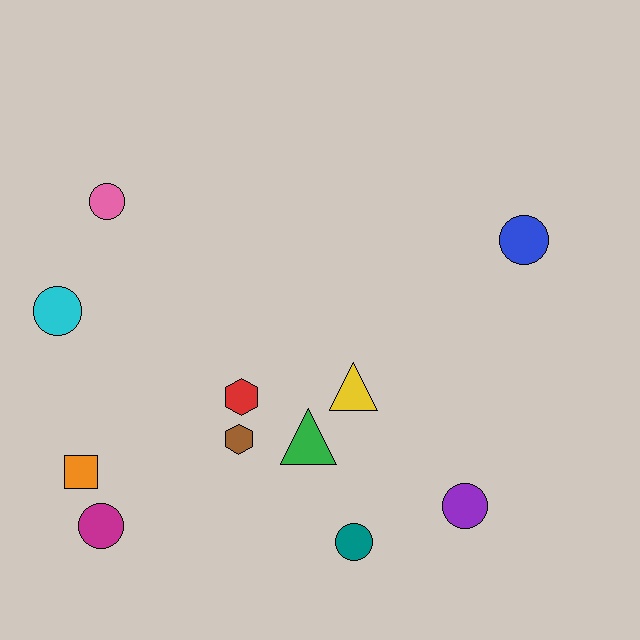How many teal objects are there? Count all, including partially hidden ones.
There is 1 teal object.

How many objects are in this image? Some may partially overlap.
There are 11 objects.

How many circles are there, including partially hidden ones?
There are 6 circles.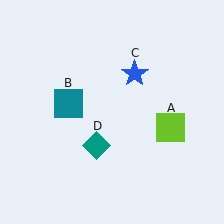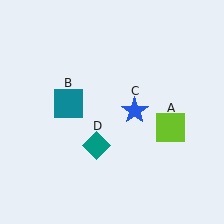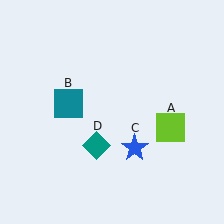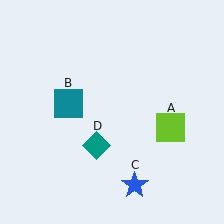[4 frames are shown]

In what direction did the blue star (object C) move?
The blue star (object C) moved down.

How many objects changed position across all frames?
1 object changed position: blue star (object C).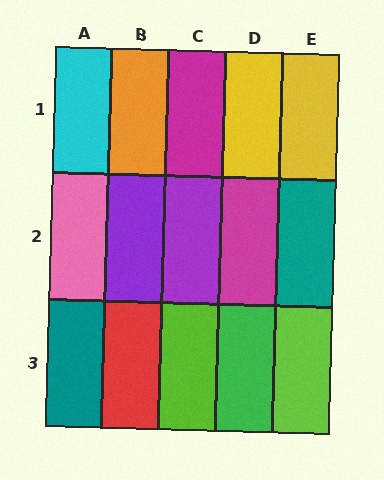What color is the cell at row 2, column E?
Teal.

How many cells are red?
1 cell is red.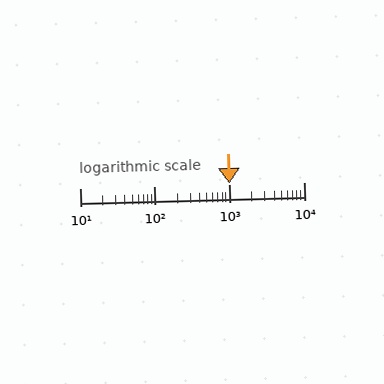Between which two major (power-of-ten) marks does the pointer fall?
The pointer is between 1000 and 10000.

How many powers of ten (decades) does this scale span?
The scale spans 3 decades, from 10 to 10000.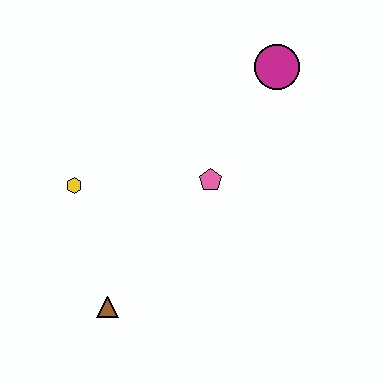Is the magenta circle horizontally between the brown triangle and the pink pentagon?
No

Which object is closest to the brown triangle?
The yellow hexagon is closest to the brown triangle.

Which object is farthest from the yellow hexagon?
The magenta circle is farthest from the yellow hexagon.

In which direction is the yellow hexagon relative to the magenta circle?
The yellow hexagon is to the left of the magenta circle.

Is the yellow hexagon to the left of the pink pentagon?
Yes